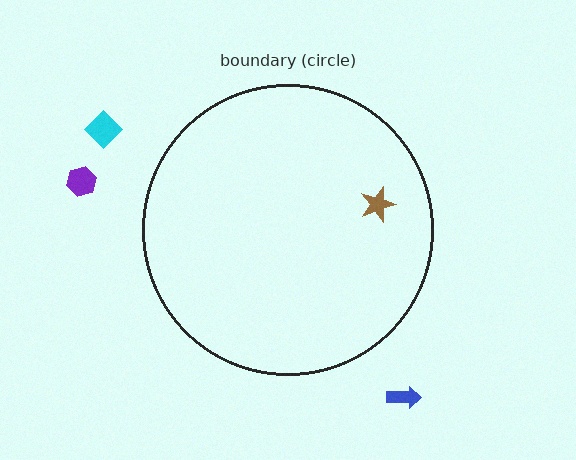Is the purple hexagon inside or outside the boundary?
Outside.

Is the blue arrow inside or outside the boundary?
Outside.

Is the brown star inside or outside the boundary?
Inside.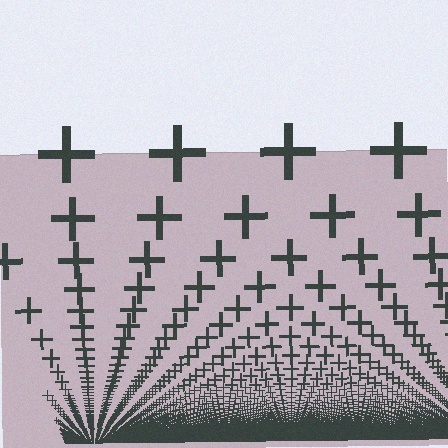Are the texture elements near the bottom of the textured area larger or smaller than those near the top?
Smaller. The gradient is inverted — elements near the bottom are smaller and denser.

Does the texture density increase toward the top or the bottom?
Density increases toward the bottom.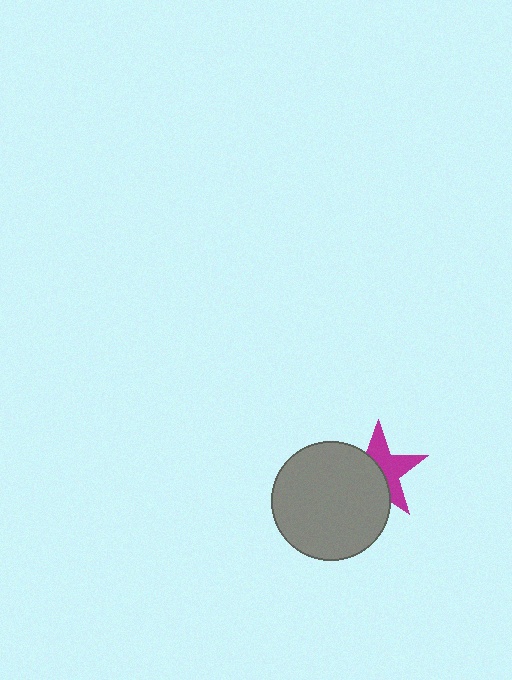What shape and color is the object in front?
The object in front is a gray circle.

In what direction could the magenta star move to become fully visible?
The magenta star could move toward the upper-right. That would shift it out from behind the gray circle entirely.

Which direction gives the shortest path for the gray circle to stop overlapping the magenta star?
Moving toward the lower-left gives the shortest separation.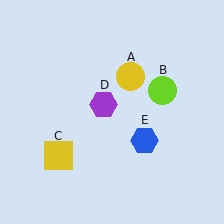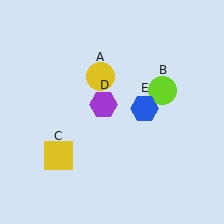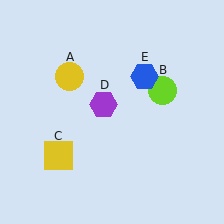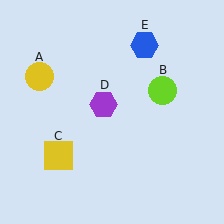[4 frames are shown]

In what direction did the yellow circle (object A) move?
The yellow circle (object A) moved left.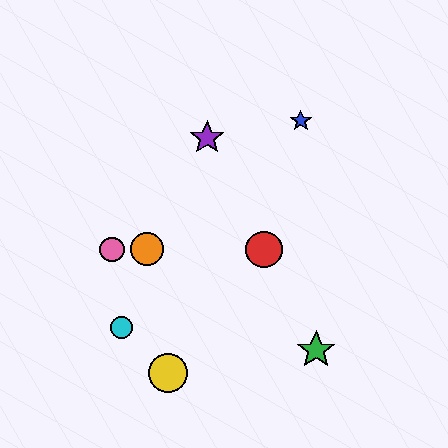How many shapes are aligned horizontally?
3 shapes (the red circle, the orange circle, the pink circle) are aligned horizontally.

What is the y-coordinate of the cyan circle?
The cyan circle is at y≈327.